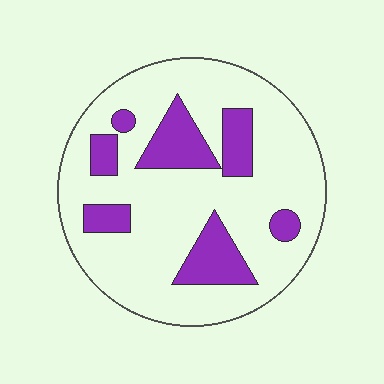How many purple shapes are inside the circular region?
7.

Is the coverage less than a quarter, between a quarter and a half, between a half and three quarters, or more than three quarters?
Less than a quarter.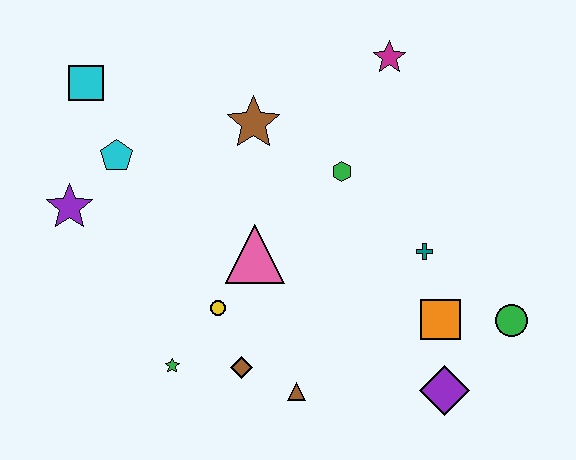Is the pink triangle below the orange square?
No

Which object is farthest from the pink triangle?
The green circle is farthest from the pink triangle.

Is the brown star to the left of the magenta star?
Yes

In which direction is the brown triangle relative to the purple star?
The brown triangle is to the right of the purple star.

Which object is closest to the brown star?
The green hexagon is closest to the brown star.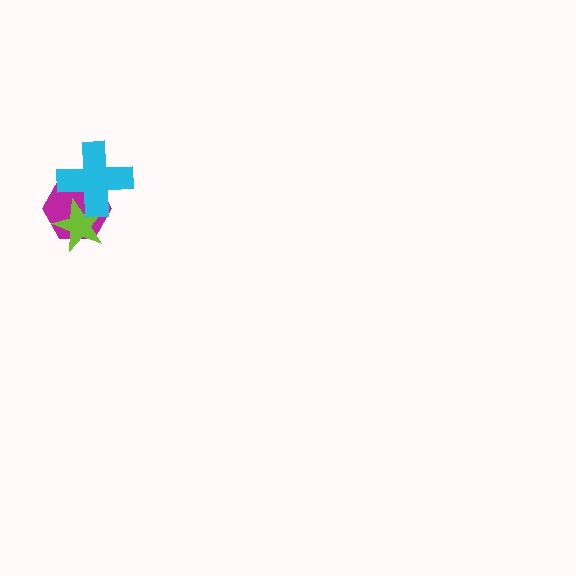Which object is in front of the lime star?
The cyan cross is in front of the lime star.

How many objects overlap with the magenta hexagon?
2 objects overlap with the magenta hexagon.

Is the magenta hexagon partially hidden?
Yes, it is partially covered by another shape.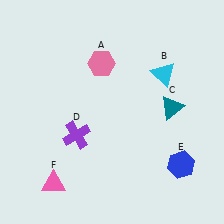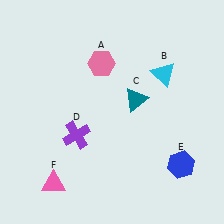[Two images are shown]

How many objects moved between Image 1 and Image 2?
1 object moved between the two images.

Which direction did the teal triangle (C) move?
The teal triangle (C) moved left.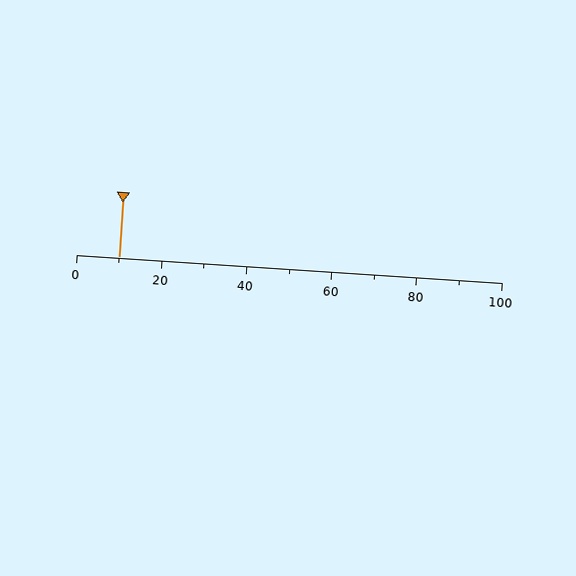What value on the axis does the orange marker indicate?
The marker indicates approximately 10.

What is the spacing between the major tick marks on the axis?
The major ticks are spaced 20 apart.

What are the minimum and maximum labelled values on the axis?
The axis runs from 0 to 100.